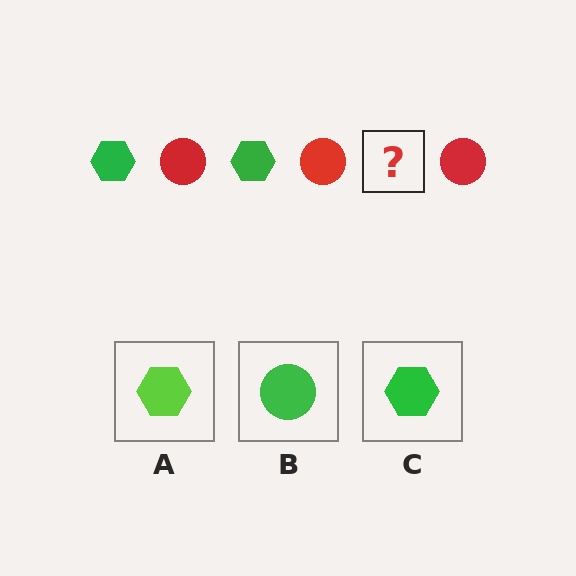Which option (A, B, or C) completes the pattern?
C.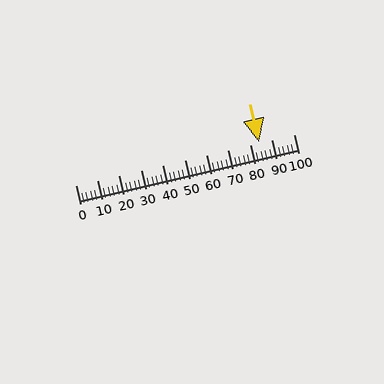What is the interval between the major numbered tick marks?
The major tick marks are spaced 10 units apart.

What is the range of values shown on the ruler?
The ruler shows values from 0 to 100.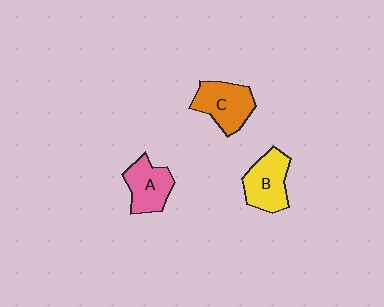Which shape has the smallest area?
Shape A (pink).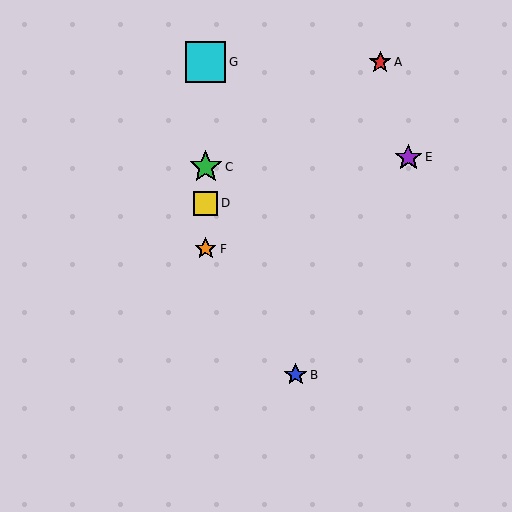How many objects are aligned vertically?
4 objects (C, D, F, G) are aligned vertically.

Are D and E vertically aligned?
No, D is at x≈206 and E is at x≈408.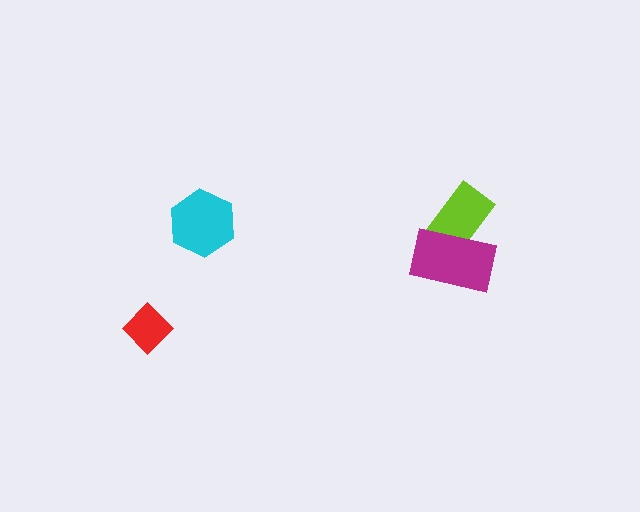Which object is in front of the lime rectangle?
The magenta rectangle is in front of the lime rectangle.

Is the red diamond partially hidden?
No, no other shape covers it.